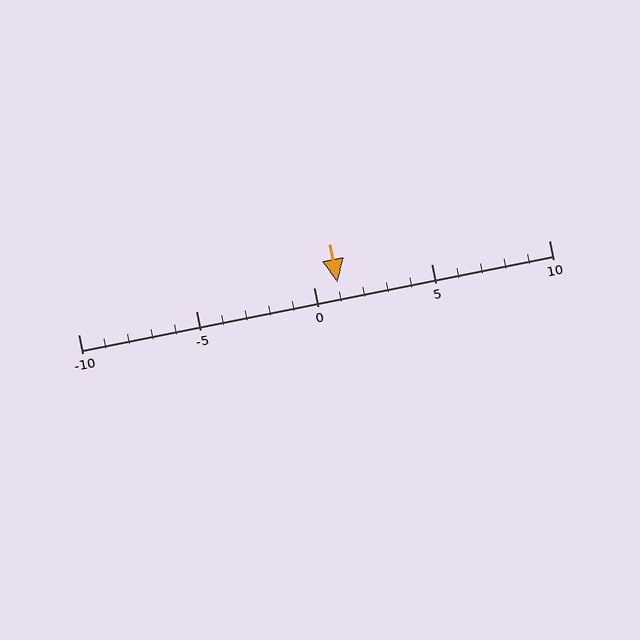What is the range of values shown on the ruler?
The ruler shows values from -10 to 10.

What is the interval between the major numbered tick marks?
The major tick marks are spaced 5 units apart.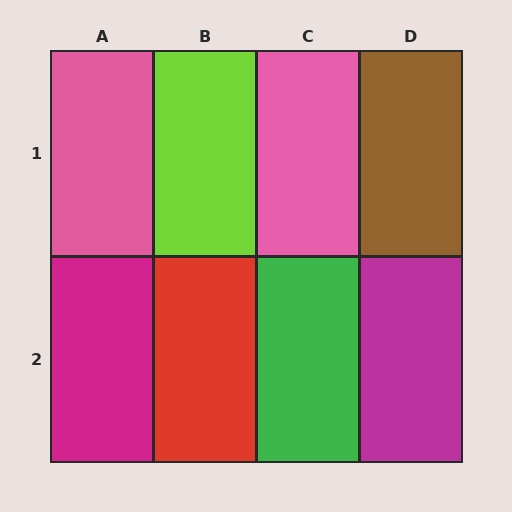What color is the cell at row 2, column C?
Green.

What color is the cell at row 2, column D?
Magenta.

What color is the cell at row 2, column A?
Magenta.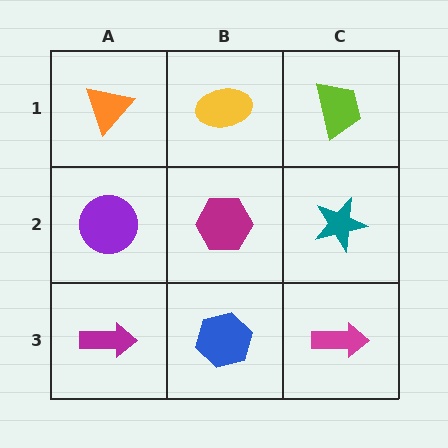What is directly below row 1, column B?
A magenta hexagon.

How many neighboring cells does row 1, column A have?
2.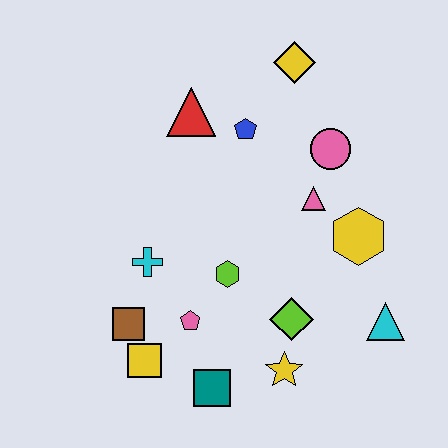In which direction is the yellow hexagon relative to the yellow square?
The yellow hexagon is to the right of the yellow square.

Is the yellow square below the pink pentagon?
Yes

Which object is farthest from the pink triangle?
The yellow square is farthest from the pink triangle.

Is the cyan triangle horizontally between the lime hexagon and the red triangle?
No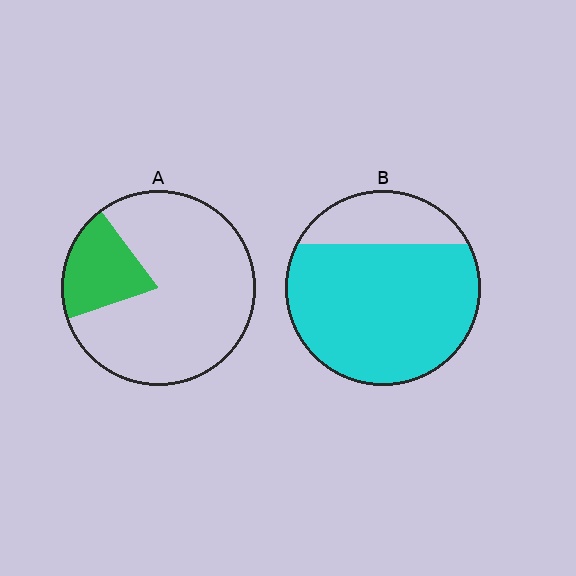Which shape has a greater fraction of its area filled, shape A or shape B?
Shape B.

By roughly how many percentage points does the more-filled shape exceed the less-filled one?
By roughly 60 percentage points (B over A).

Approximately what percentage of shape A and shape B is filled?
A is approximately 20% and B is approximately 80%.